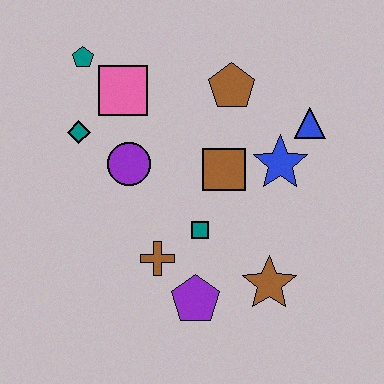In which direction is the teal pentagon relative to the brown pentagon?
The teal pentagon is to the left of the brown pentagon.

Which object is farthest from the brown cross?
The teal pentagon is farthest from the brown cross.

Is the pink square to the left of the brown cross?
Yes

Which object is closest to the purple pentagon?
The brown cross is closest to the purple pentagon.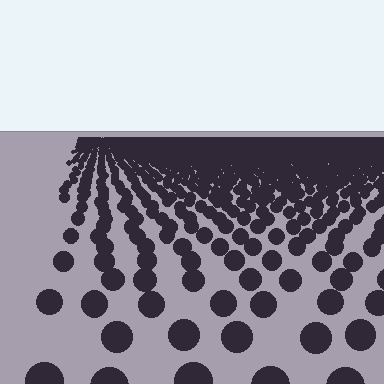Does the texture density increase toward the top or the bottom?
Density increases toward the top.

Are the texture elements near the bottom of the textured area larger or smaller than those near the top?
Larger. Near the bottom, elements are closer to the viewer and appear at a bigger on-screen size.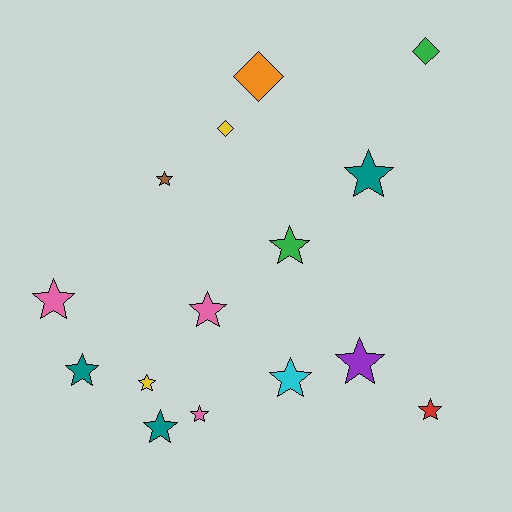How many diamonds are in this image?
There are 3 diamonds.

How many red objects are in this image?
There is 1 red object.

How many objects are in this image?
There are 15 objects.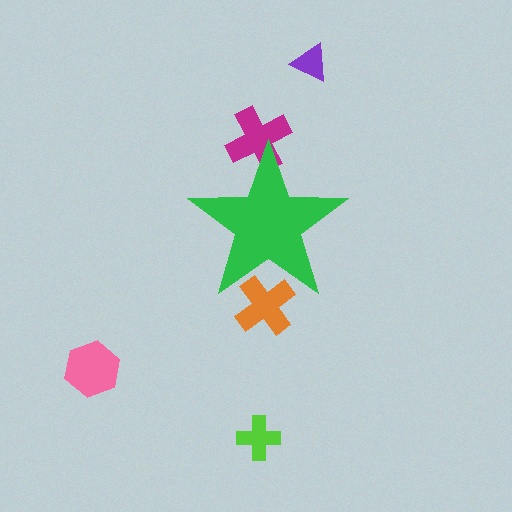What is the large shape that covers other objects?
A green star.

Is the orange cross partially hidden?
Yes, the orange cross is partially hidden behind the green star.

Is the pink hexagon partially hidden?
No, the pink hexagon is fully visible.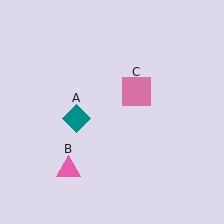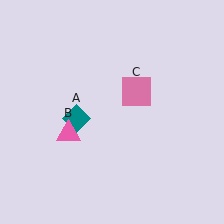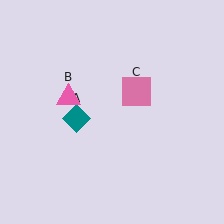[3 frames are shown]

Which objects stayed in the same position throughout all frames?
Teal diamond (object A) and pink square (object C) remained stationary.